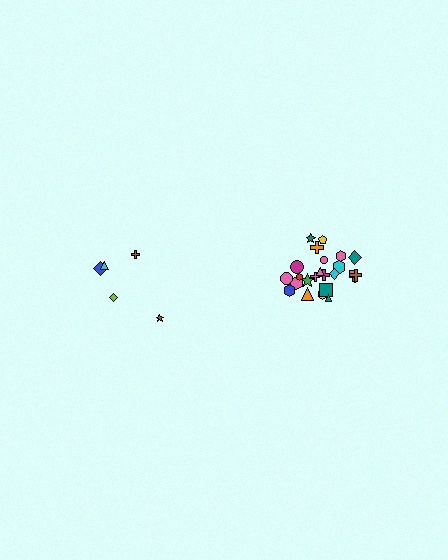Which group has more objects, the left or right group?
The right group.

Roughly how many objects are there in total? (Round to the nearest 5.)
Roughly 30 objects in total.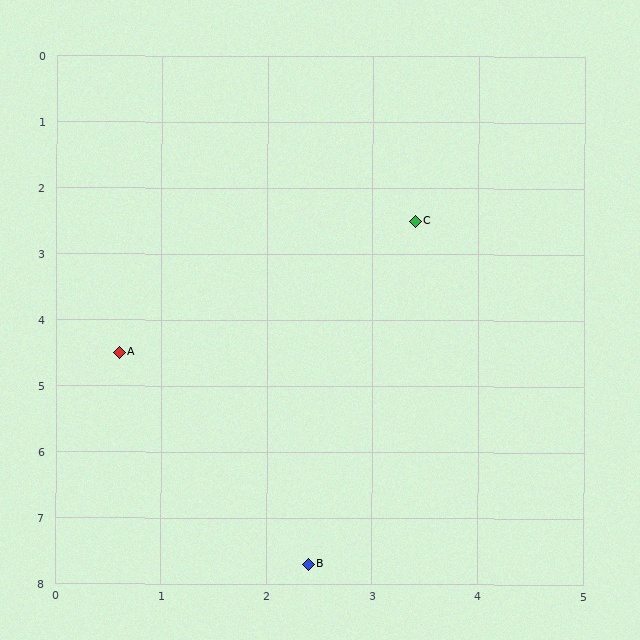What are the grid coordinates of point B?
Point B is at approximately (2.4, 7.7).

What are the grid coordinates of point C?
Point C is at approximately (3.4, 2.5).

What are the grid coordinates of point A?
Point A is at approximately (0.6, 4.5).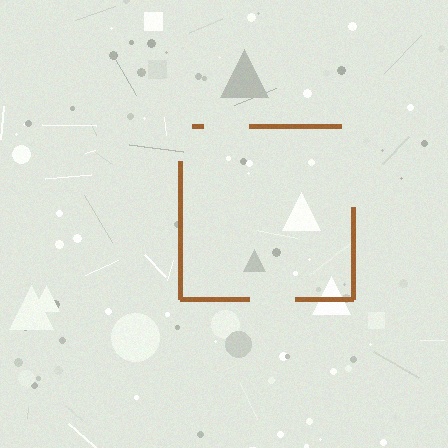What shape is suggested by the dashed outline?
The dashed outline suggests a square.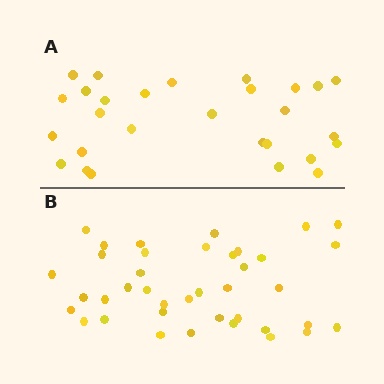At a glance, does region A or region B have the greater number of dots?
Region B (the bottom region) has more dots.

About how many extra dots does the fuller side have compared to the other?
Region B has roughly 12 or so more dots than region A.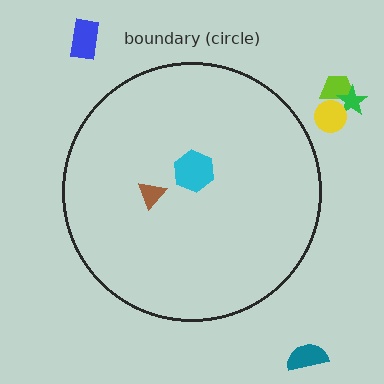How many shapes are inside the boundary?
2 inside, 5 outside.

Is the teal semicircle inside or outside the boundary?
Outside.